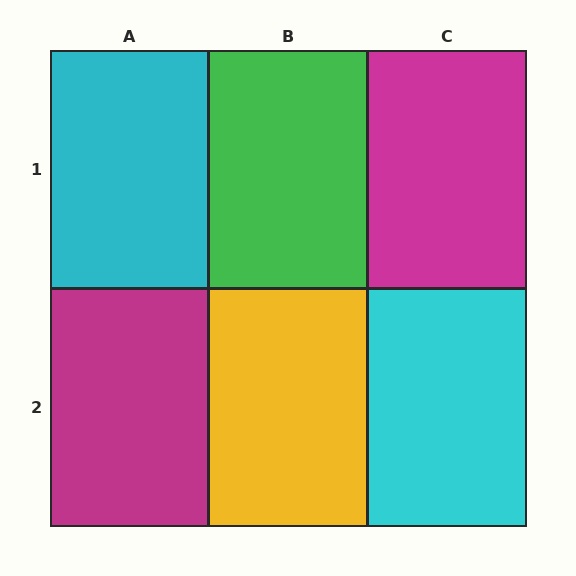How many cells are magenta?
2 cells are magenta.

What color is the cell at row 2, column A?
Magenta.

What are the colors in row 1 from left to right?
Cyan, green, magenta.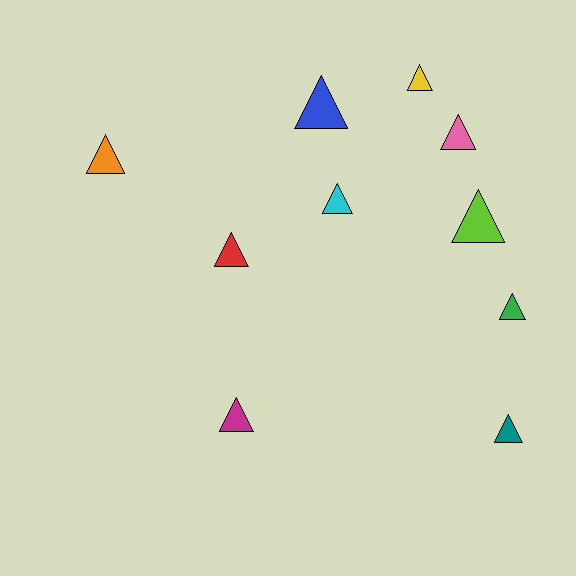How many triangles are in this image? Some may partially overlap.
There are 10 triangles.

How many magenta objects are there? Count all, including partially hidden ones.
There is 1 magenta object.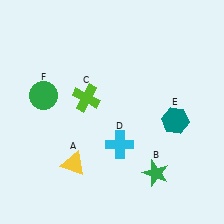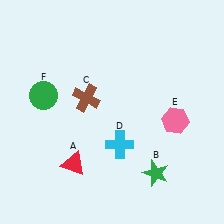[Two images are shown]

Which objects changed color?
A changed from yellow to red. C changed from lime to brown. E changed from teal to pink.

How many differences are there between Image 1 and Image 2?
There are 3 differences between the two images.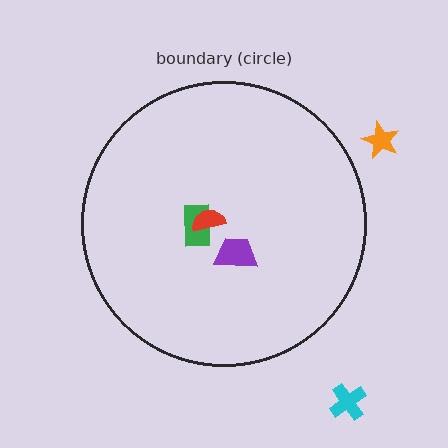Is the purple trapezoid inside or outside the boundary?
Inside.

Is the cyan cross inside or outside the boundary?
Outside.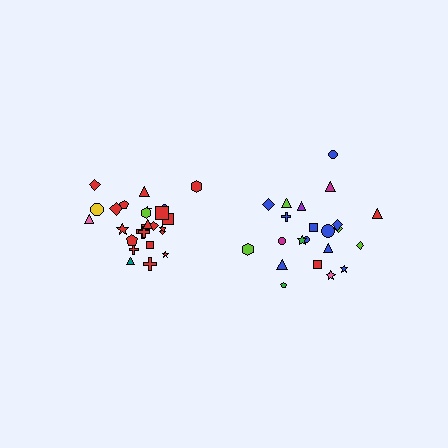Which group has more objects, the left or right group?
The left group.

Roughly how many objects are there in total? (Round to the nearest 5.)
Roughly 45 objects in total.